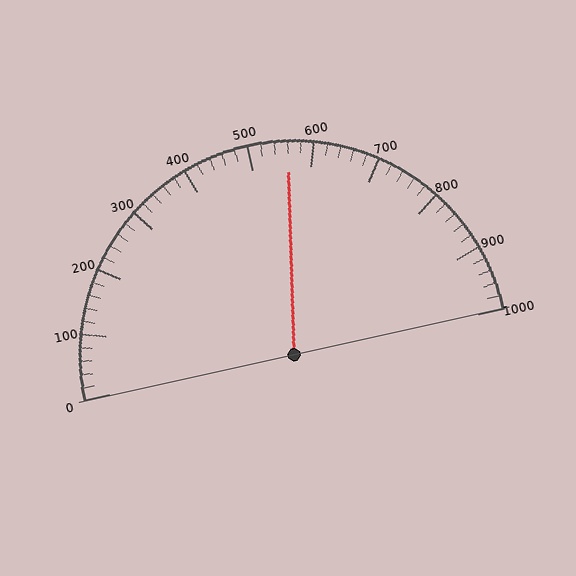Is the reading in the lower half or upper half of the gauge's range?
The reading is in the upper half of the range (0 to 1000).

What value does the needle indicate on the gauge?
The needle indicates approximately 560.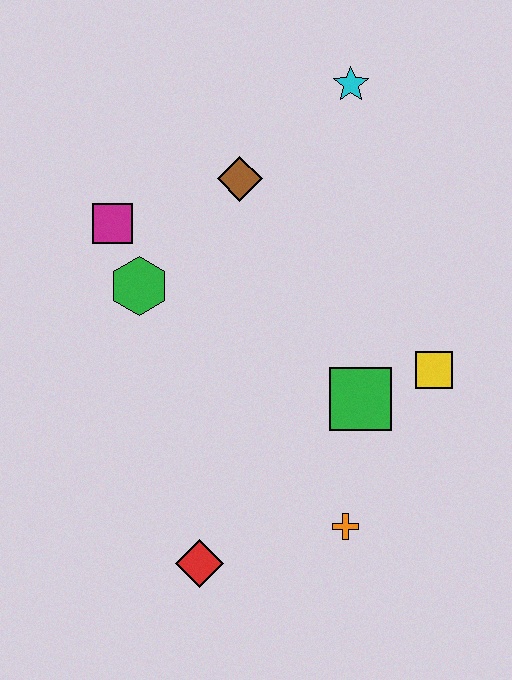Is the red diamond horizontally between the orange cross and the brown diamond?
No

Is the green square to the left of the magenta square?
No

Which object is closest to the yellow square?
The green square is closest to the yellow square.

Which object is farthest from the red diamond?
The cyan star is farthest from the red diamond.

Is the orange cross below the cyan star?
Yes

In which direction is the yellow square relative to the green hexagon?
The yellow square is to the right of the green hexagon.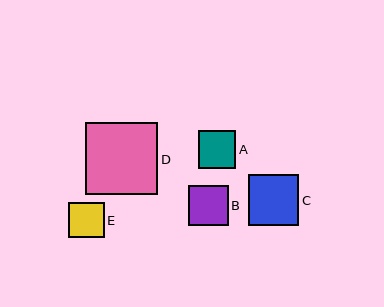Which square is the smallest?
Square E is the smallest with a size of approximately 35 pixels.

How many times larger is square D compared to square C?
Square D is approximately 1.4 times the size of square C.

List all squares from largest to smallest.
From largest to smallest: D, C, B, A, E.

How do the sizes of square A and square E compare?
Square A and square E are approximately the same size.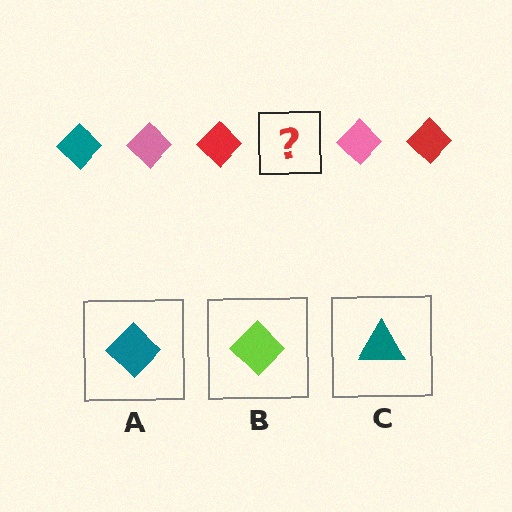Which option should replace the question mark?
Option A.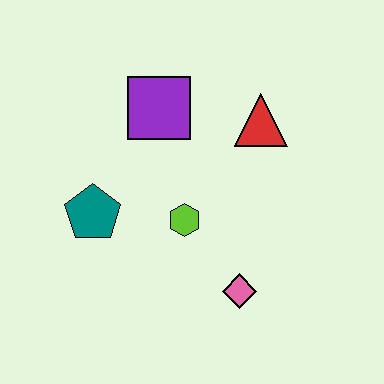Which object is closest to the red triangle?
The purple square is closest to the red triangle.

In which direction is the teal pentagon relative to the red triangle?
The teal pentagon is to the left of the red triangle.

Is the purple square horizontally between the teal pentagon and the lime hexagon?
Yes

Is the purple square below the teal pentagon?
No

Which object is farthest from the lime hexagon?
The red triangle is farthest from the lime hexagon.